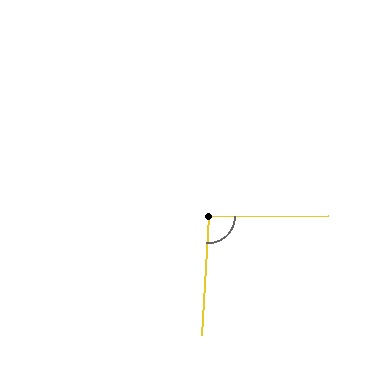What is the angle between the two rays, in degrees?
Approximately 94 degrees.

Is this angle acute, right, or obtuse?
It is approximately a right angle.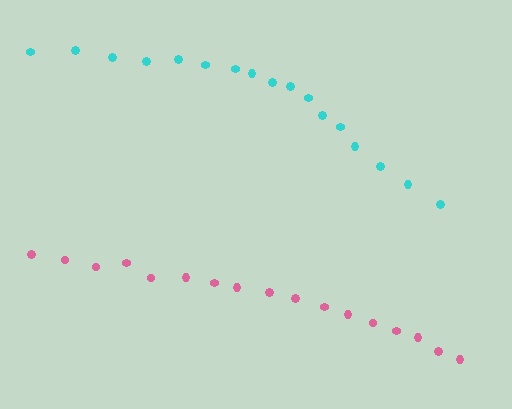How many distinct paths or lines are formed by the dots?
There are 2 distinct paths.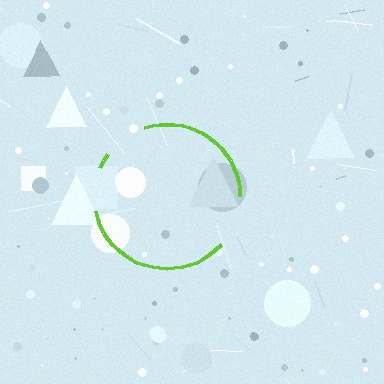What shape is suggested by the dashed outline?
The dashed outline suggests a circle.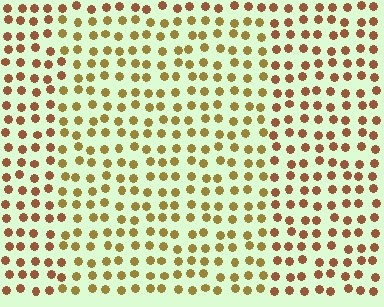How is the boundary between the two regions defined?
The boundary is defined purely by a slight shift in hue (about 28 degrees). Spacing, size, and orientation are identical on both sides.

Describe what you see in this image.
The image is filled with small brown elements in a uniform arrangement. A rectangle-shaped region is visible where the elements are tinted to a slightly different hue, forming a subtle color boundary.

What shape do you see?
I see a rectangle.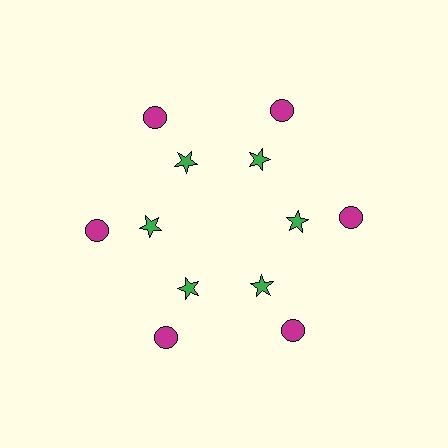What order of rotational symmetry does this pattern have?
This pattern has 6-fold rotational symmetry.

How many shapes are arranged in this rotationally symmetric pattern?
There are 12 shapes, arranged in 6 groups of 2.